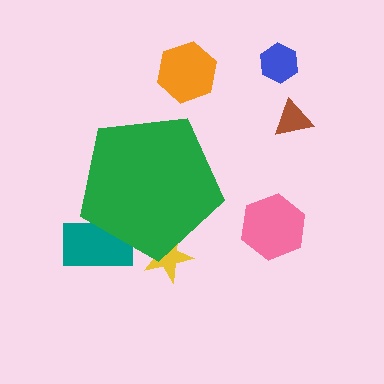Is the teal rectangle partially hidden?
Yes, the teal rectangle is partially hidden behind the green pentagon.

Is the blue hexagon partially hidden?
No, the blue hexagon is fully visible.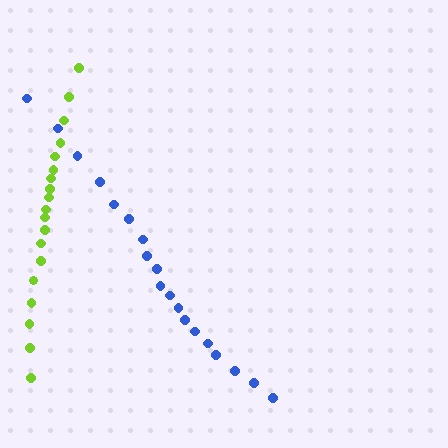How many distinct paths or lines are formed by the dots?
There are 2 distinct paths.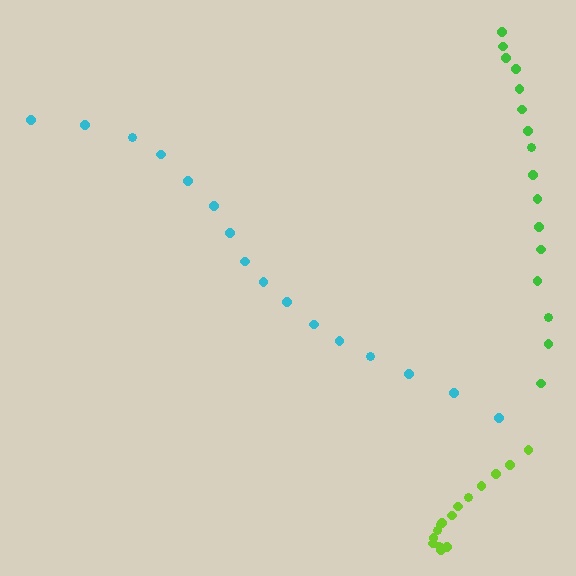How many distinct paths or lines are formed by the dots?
There are 3 distinct paths.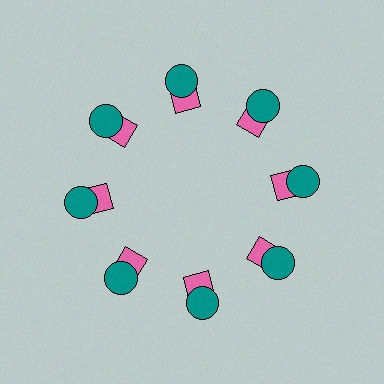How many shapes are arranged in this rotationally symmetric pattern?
There are 16 shapes, arranged in 8 groups of 2.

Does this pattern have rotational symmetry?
Yes, this pattern has 8-fold rotational symmetry. It looks the same after rotating 45 degrees around the center.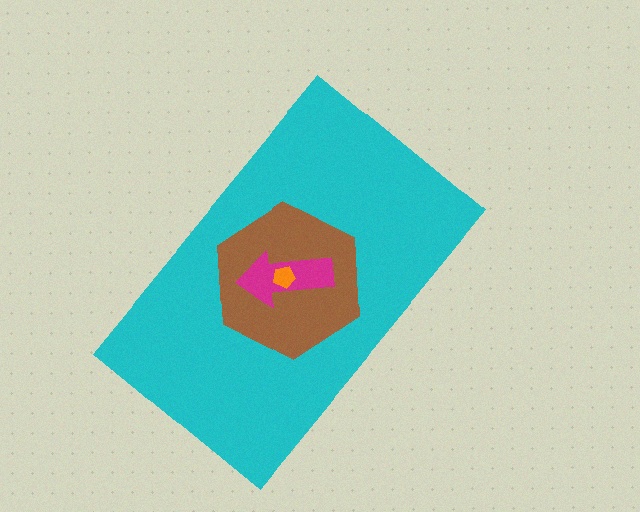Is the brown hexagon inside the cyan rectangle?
Yes.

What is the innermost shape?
The orange pentagon.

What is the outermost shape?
The cyan rectangle.